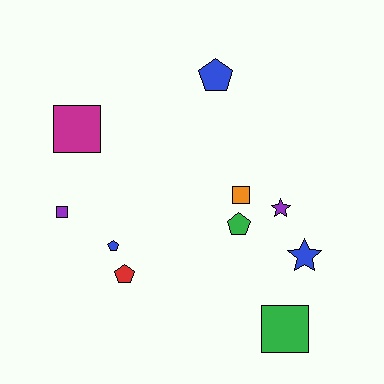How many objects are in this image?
There are 10 objects.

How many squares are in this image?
There are 4 squares.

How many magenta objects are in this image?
There is 1 magenta object.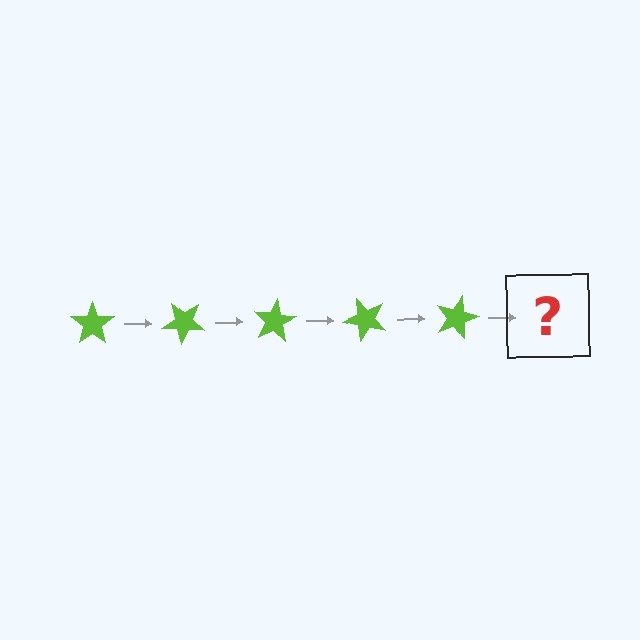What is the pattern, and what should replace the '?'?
The pattern is that the star rotates 40 degrees each step. The '?' should be a lime star rotated 200 degrees.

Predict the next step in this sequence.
The next step is a lime star rotated 200 degrees.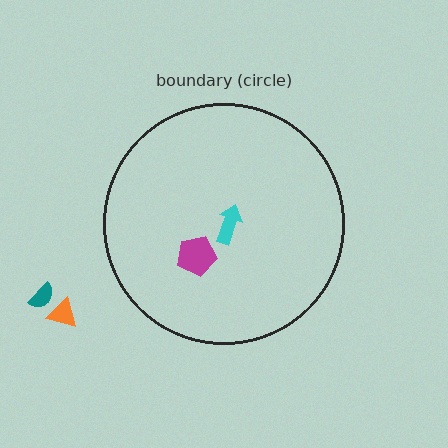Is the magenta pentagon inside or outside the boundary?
Inside.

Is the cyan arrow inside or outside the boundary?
Inside.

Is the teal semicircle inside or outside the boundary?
Outside.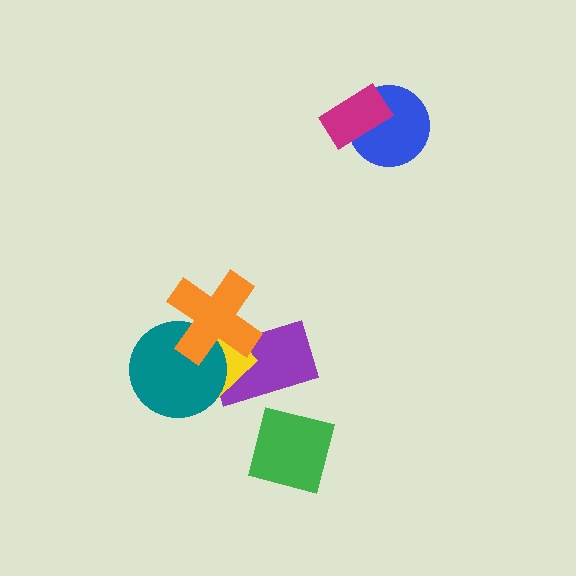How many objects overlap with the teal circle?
3 objects overlap with the teal circle.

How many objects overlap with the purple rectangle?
3 objects overlap with the purple rectangle.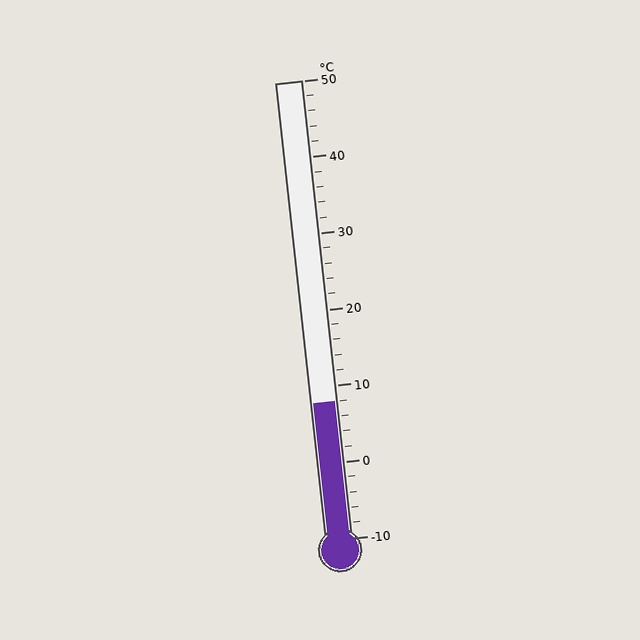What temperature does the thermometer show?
The thermometer shows approximately 8°C.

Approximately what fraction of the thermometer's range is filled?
The thermometer is filled to approximately 30% of its range.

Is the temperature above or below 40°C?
The temperature is below 40°C.